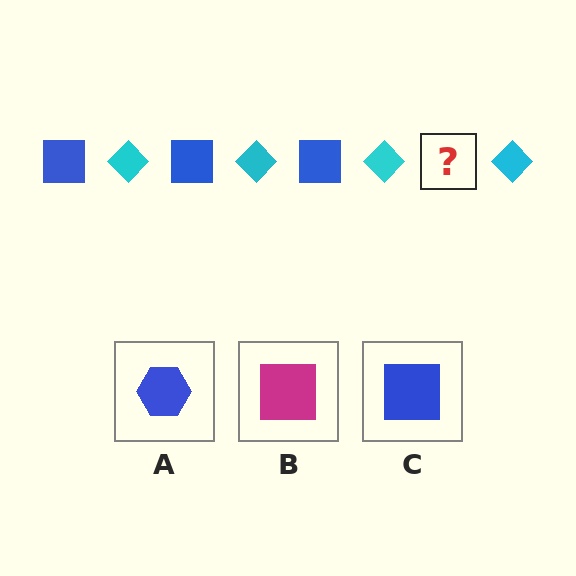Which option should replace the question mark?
Option C.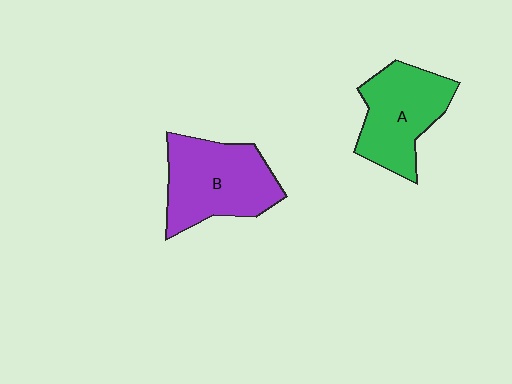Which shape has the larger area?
Shape B (purple).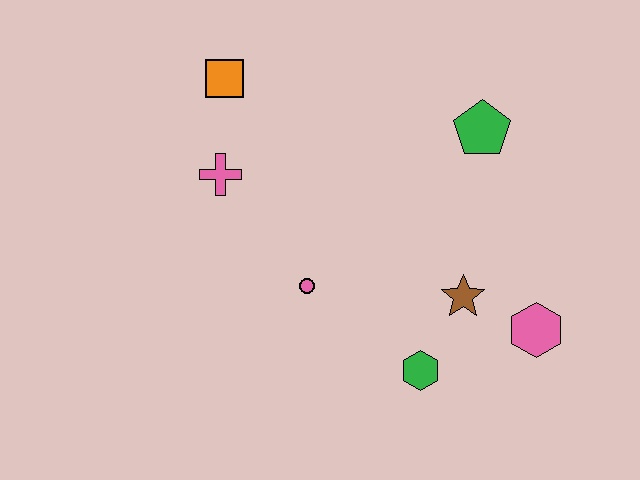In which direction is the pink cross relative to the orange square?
The pink cross is below the orange square.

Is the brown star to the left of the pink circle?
No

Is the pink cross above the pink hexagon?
Yes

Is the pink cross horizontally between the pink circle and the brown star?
No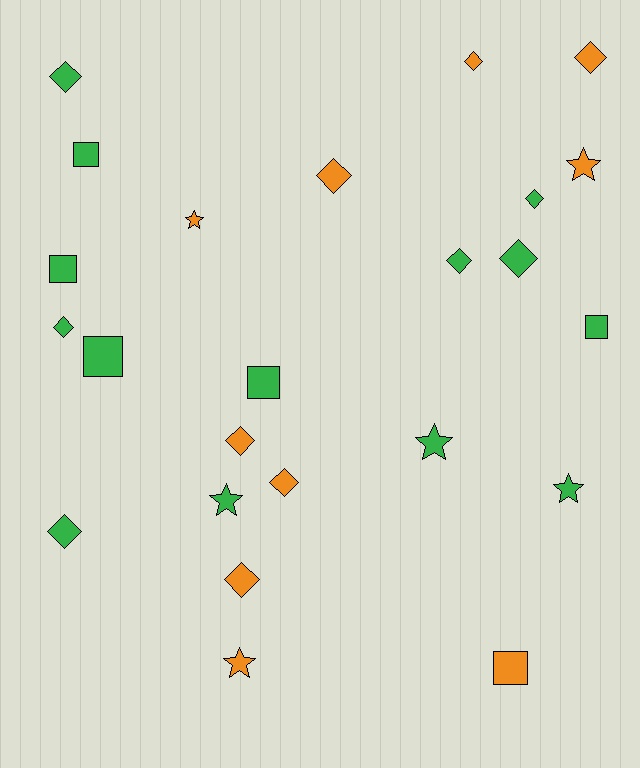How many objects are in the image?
There are 24 objects.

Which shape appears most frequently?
Diamond, with 12 objects.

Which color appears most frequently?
Green, with 14 objects.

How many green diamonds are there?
There are 6 green diamonds.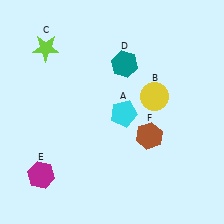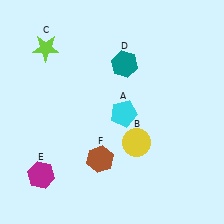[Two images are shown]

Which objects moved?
The objects that moved are: the yellow circle (B), the brown hexagon (F).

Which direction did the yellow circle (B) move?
The yellow circle (B) moved down.